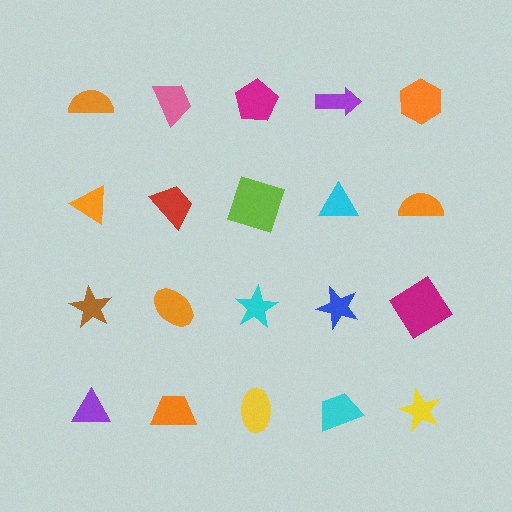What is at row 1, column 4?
A purple arrow.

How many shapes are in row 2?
5 shapes.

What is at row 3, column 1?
A brown star.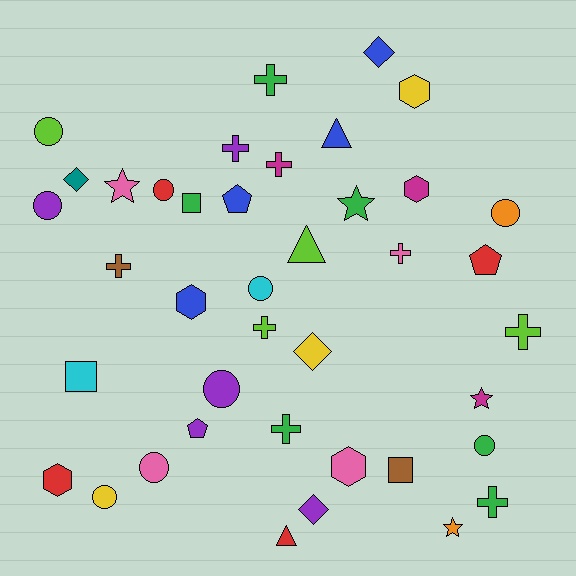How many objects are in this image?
There are 40 objects.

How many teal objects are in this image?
There is 1 teal object.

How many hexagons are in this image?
There are 5 hexagons.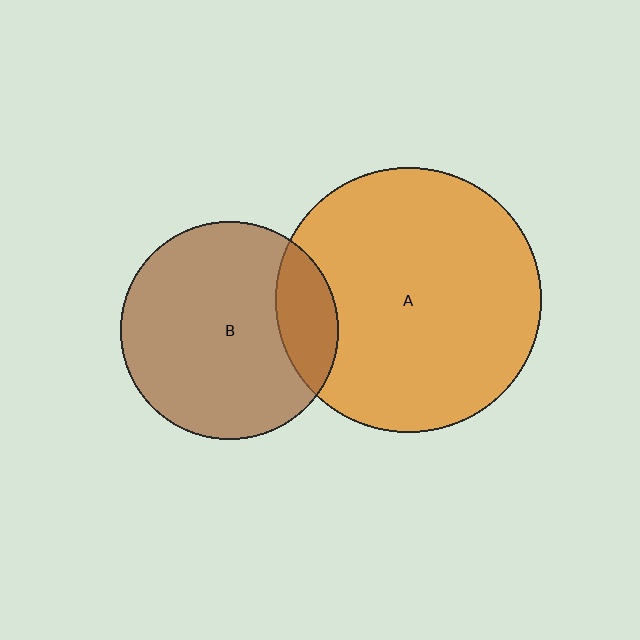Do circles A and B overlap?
Yes.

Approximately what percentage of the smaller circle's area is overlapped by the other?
Approximately 20%.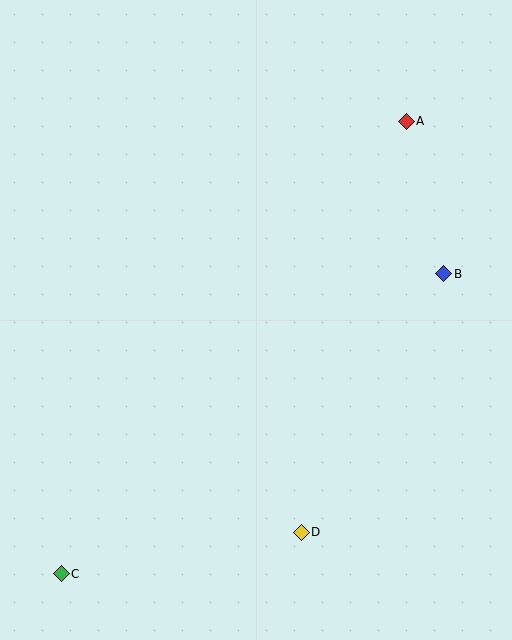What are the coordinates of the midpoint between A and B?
The midpoint between A and B is at (425, 197).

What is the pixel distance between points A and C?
The distance between A and C is 569 pixels.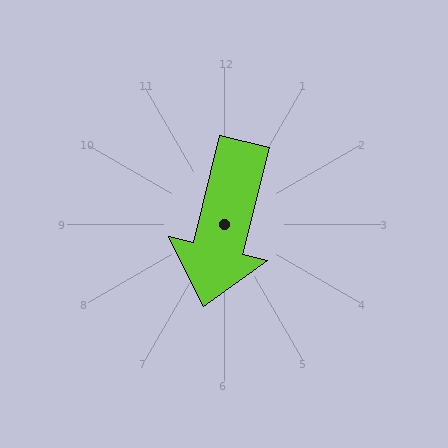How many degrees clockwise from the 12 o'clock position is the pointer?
Approximately 194 degrees.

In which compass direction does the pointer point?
South.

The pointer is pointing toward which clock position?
Roughly 6 o'clock.